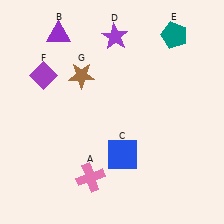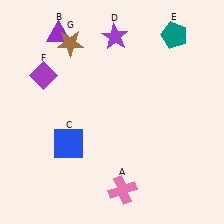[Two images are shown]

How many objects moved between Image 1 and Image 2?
3 objects moved between the two images.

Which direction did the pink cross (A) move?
The pink cross (A) moved right.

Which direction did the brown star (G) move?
The brown star (G) moved up.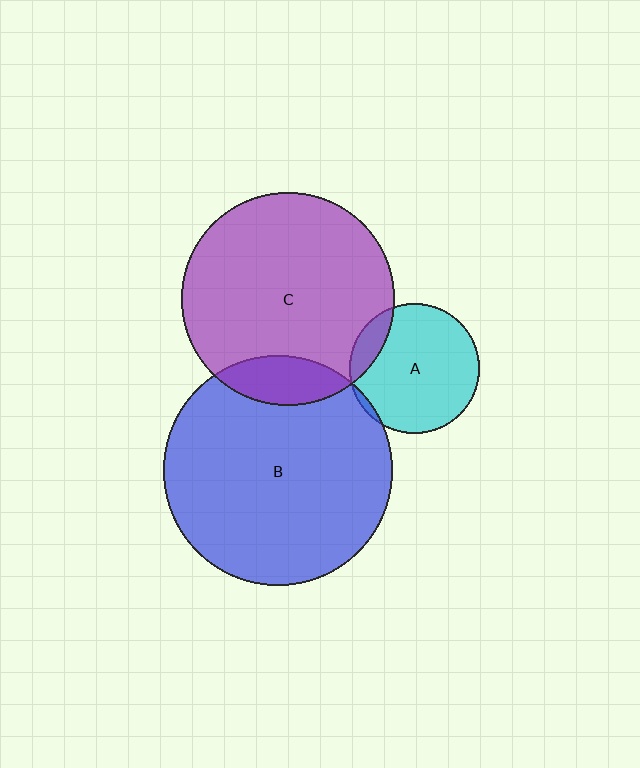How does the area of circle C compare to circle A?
Approximately 2.7 times.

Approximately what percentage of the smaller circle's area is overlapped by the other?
Approximately 15%.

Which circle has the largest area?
Circle B (blue).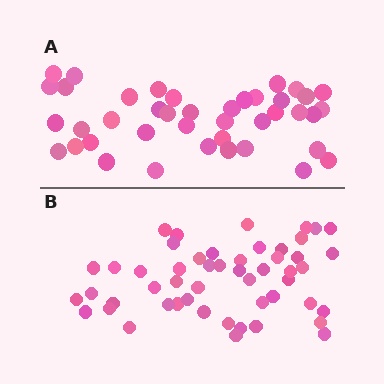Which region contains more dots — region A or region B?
Region B (the bottom region) has more dots.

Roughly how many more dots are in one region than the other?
Region B has roughly 10 or so more dots than region A.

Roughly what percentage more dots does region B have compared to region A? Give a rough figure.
About 25% more.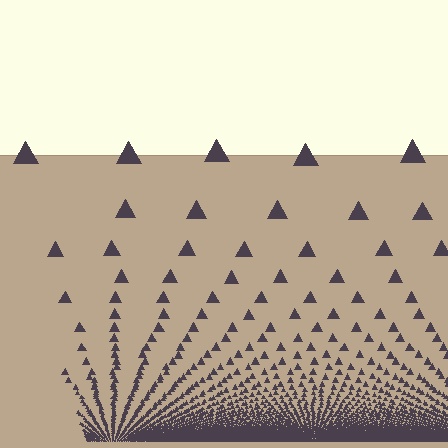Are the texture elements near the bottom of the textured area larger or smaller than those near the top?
Smaller. The gradient is inverted — elements near the bottom are smaller and denser.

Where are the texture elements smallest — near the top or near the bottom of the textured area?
Near the bottom.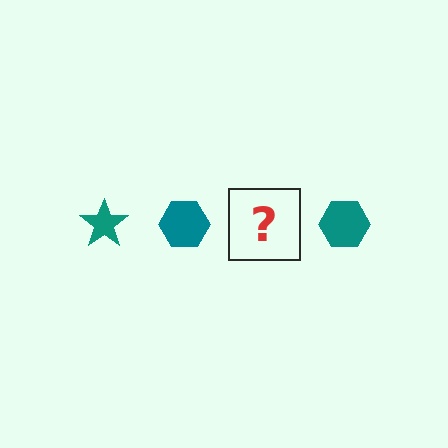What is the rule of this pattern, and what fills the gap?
The rule is that the pattern cycles through star, hexagon shapes in teal. The gap should be filled with a teal star.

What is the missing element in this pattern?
The missing element is a teal star.